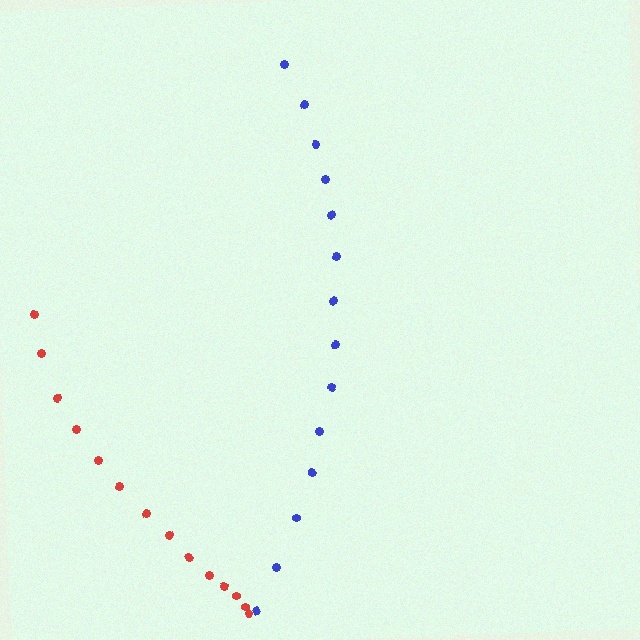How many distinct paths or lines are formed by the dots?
There are 2 distinct paths.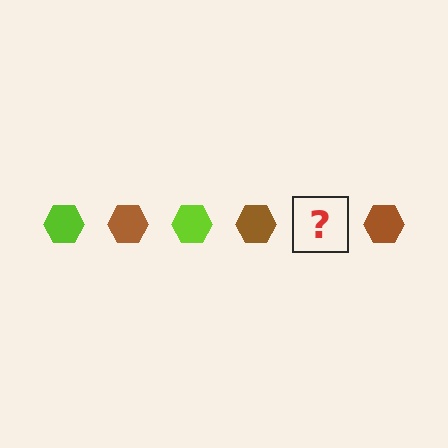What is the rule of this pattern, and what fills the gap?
The rule is that the pattern cycles through lime, brown hexagons. The gap should be filled with a lime hexagon.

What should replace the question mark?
The question mark should be replaced with a lime hexagon.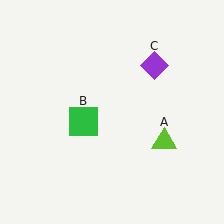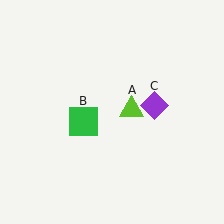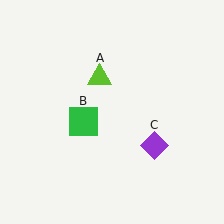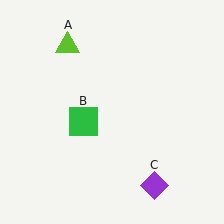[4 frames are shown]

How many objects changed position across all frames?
2 objects changed position: lime triangle (object A), purple diamond (object C).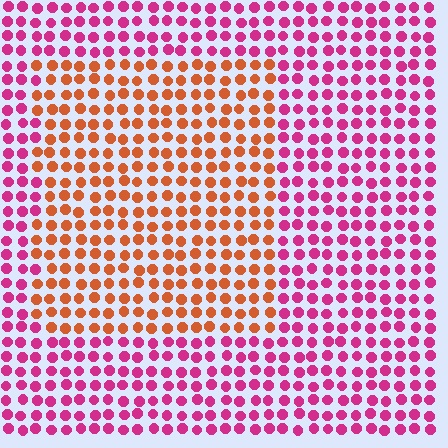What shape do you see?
I see a rectangle.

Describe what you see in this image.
The image is filled with small magenta elements in a uniform arrangement. A rectangle-shaped region is visible where the elements are tinted to a slightly different hue, forming a subtle color boundary.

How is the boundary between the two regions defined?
The boundary is defined purely by a slight shift in hue (about 52 degrees). Spacing, size, and orientation are identical on both sides.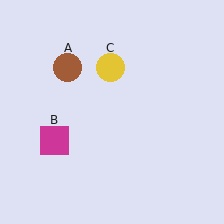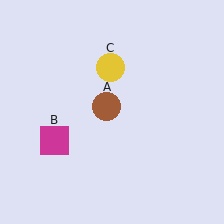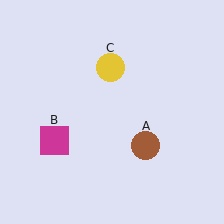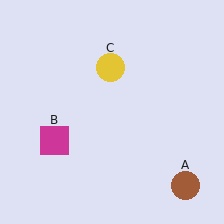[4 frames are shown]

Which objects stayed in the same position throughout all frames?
Magenta square (object B) and yellow circle (object C) remained stationary.